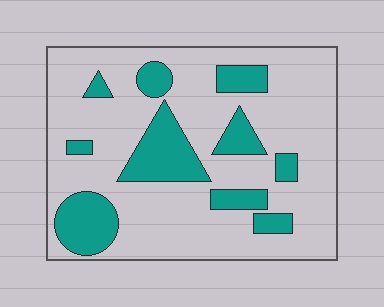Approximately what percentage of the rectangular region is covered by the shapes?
Approximately 25%.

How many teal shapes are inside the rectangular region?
10.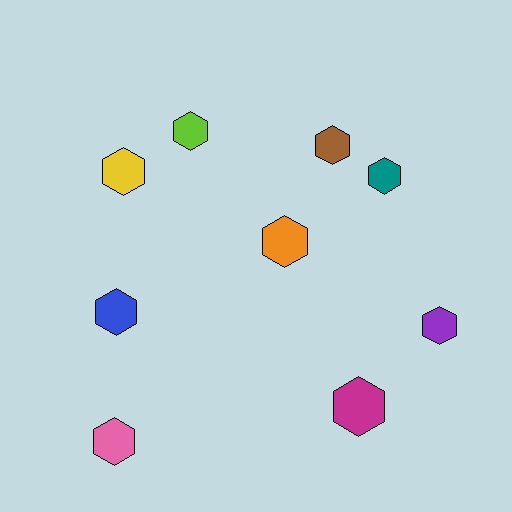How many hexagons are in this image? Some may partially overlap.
There are 9 hexagons.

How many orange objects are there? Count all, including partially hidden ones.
There is 1 orange object.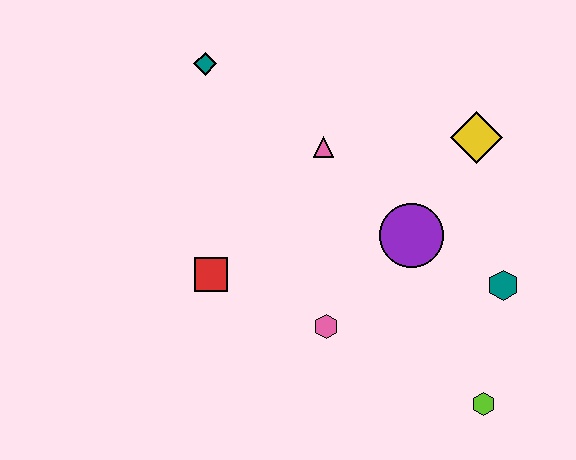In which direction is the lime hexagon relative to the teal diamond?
The lime hexagon is below the teal diamond.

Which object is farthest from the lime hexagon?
The teal diamond is farthest from the lime hexagon.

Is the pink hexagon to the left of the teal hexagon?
Yes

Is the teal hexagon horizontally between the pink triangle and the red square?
No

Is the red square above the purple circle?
No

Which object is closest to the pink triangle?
The purple circle is closest to the pink triangle.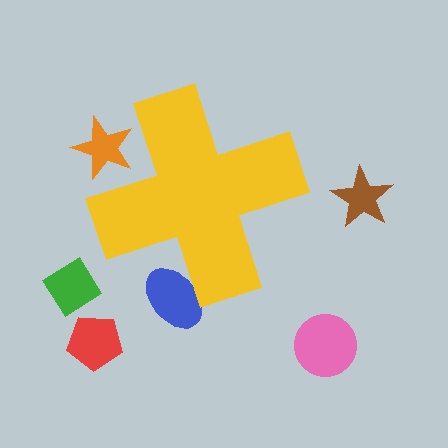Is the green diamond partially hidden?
No, the green diamond is fully visible.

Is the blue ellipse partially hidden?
Yes, the blue ellipse is partially hidden behind the yellow cross.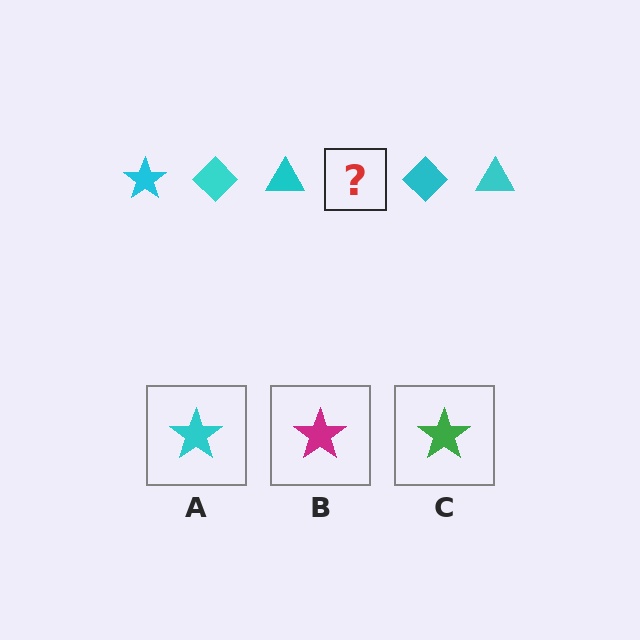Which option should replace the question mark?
Option A.